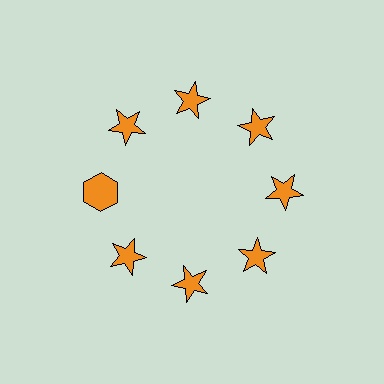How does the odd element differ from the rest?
It has a different shape: hexagon instead of star.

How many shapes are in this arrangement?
There are 8 shapes arranged in a ring pattern.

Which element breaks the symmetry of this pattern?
The orange hexagon at roughly the 9 o'clock position breaks the symmetry. All other shapes are orange stars.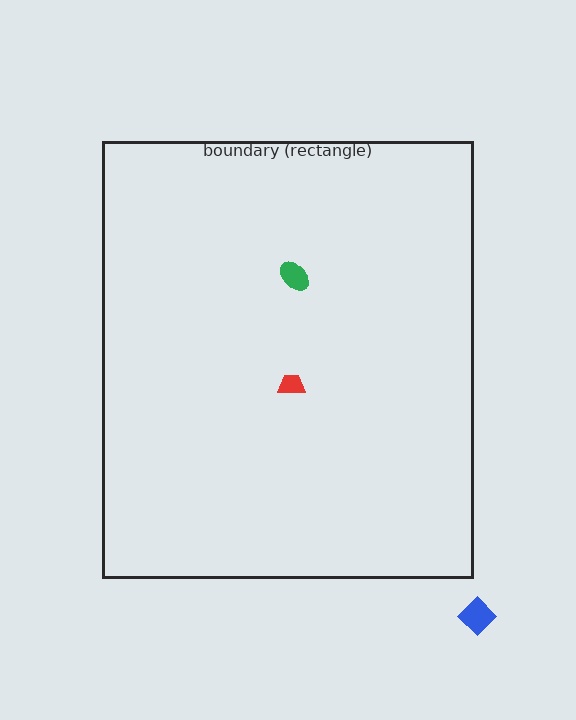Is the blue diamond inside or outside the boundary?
Outside.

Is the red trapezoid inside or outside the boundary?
Inside.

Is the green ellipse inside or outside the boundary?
Inside.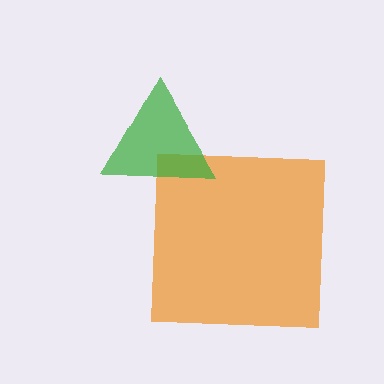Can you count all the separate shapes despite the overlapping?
Yes, there are 2 separate shapes.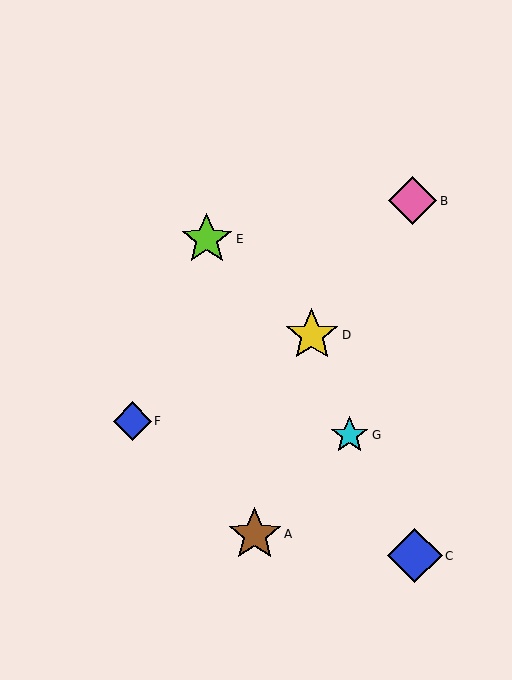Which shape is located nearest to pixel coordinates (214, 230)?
The lime star (labeled E) at (207, 239) is nearest to that location.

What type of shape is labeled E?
Shape E is a lime star.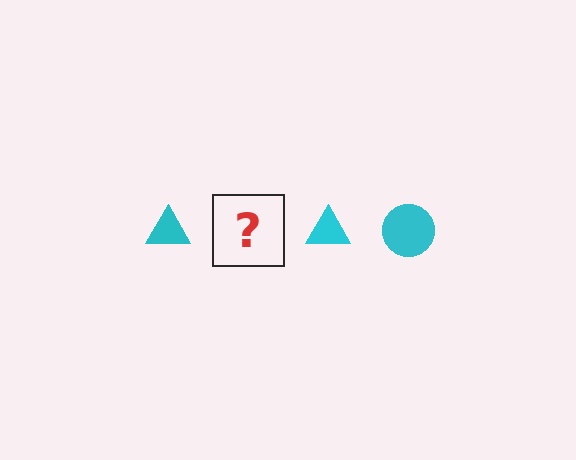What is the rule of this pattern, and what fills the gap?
The rule is that the pattern cycles through triangle, circle shapes in cyan. The gap should be filled with a cyan circle.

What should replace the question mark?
The question mark should be replaced with a cyan circle.